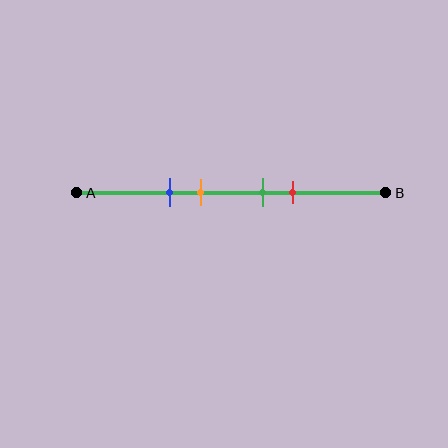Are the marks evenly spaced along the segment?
No, the marks are not evenly spaced.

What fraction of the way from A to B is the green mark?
The green mark is approximately 60% (0.6) of the way from A to B.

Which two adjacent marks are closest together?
The green and red marks are the closest adjacent pair.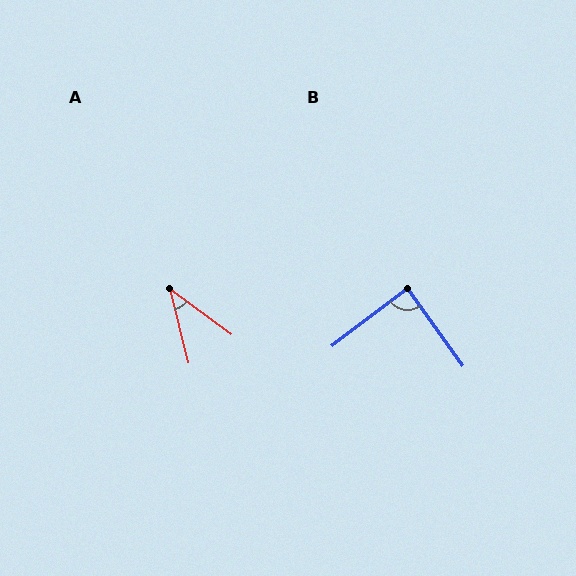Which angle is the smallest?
A, at approximately 39 degrees.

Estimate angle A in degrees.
Approximately 39 degrees.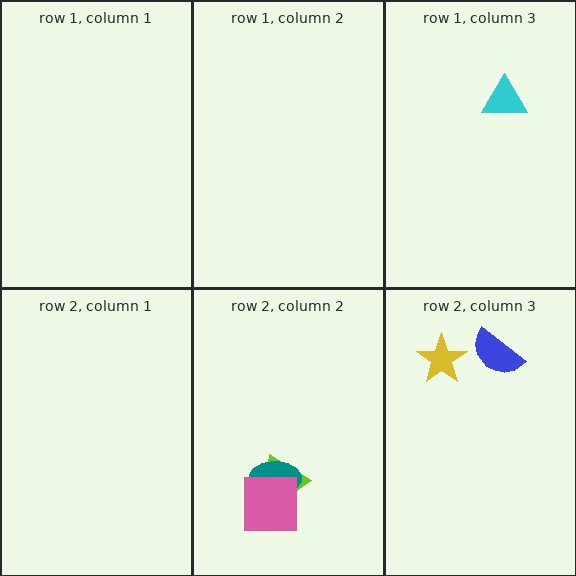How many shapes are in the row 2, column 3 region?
2.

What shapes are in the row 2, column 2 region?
The lime trapezoid, the teal ellipse, the pink square.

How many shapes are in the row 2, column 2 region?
3.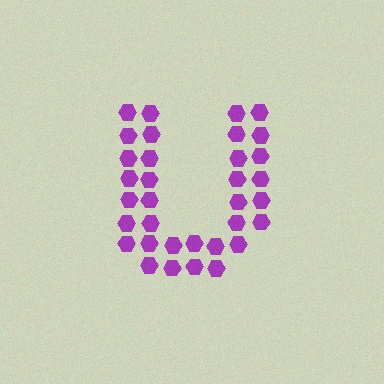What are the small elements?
The small elements are hexagons.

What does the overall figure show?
The overall figure shows the letter U.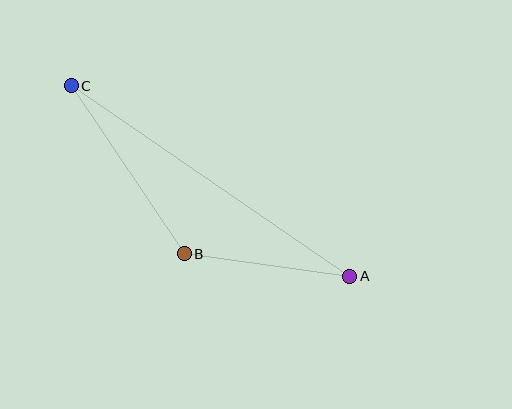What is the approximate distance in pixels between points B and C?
The distance between B and C is approximately 203 pixels.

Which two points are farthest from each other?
Points A and C are farthest from each other.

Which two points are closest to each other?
Points A and B are closest to each other.